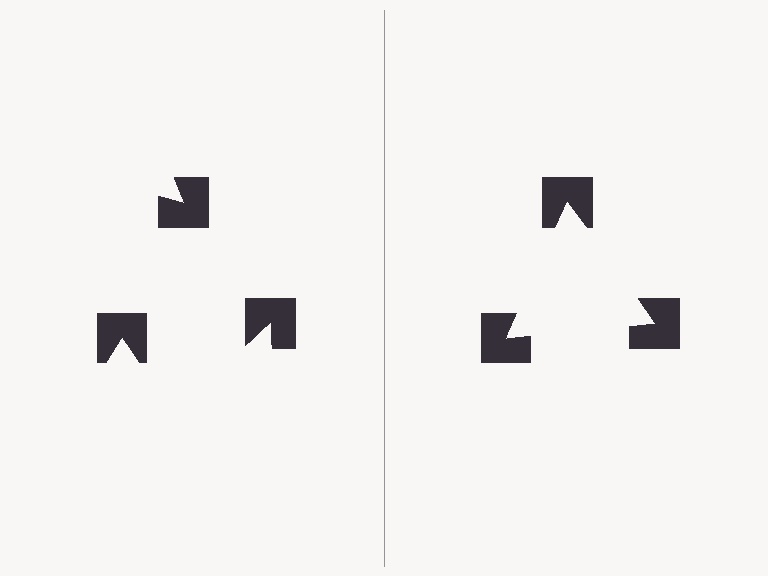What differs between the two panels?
The notched squares are positioned identically on both sides; only the wedge orientations differ. On the right they align to a triangle; on the left they are misaligned.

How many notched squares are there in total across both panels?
6 — 3 on each side.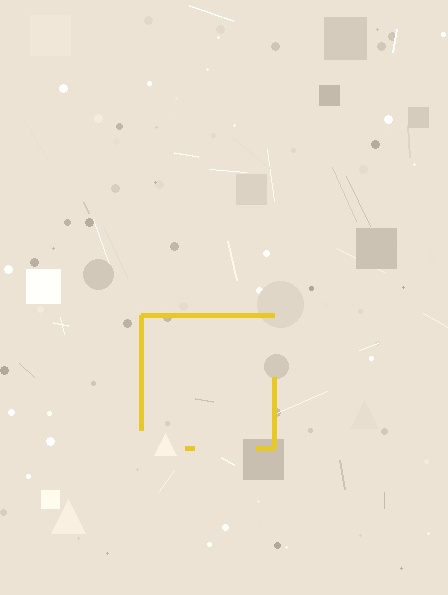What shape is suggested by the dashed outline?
The dashed outline suggests a square.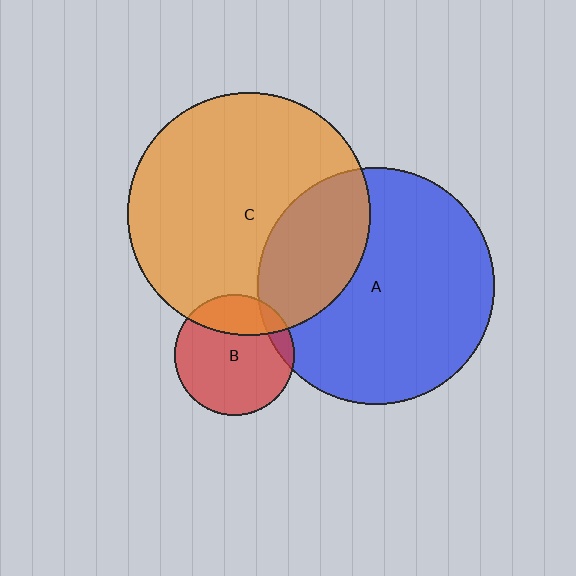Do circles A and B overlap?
Yes.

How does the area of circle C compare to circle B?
Approximately 4.1 times.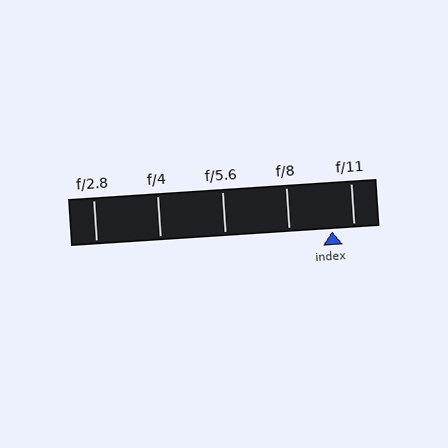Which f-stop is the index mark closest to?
The index mark is closest to f/11.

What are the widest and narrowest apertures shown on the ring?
The widest aperture shown is f/2.8 and the narrowest is f/11.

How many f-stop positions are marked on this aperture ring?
There are 5 f-stop positions marked.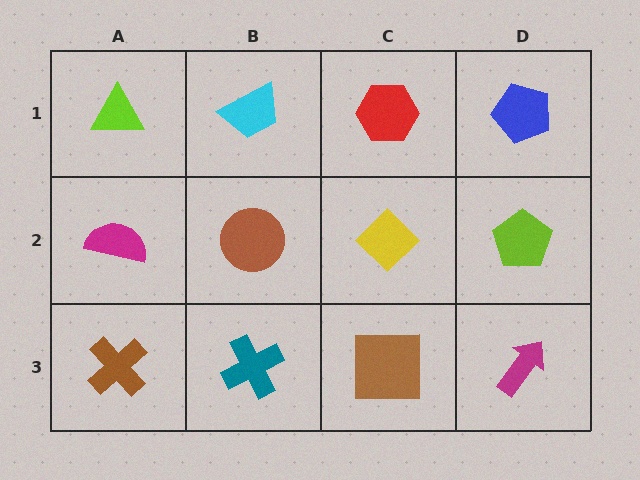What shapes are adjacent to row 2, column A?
A lime triangle (row 1, column A), a brown cross (row 3, column A), a brown circle (row 2, column B).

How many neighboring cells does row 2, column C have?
4.